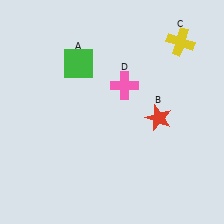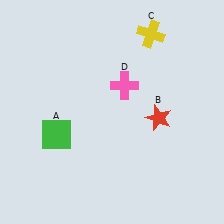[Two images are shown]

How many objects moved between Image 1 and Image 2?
2 objects moved between the two images.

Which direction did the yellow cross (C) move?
The yellow cross (C) moved left.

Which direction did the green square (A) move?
The green square (A) moved down.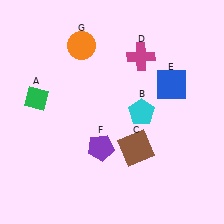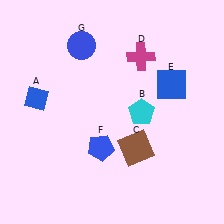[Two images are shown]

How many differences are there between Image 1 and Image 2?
There are 3 differences between the two images.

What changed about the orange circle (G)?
In Image 1, G is orange. In Image 2, it changed to blue.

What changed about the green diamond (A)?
In Image 1, A is green. In Image 2, it changed to blue.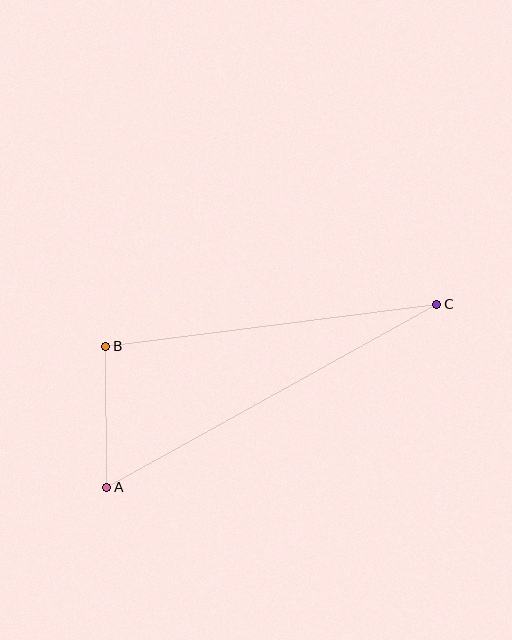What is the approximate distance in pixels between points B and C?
The distance between B and C is approximately 334 pixels.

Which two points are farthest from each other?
Points A and C are farthest from each other.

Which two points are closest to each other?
Points A and B are closest to each other.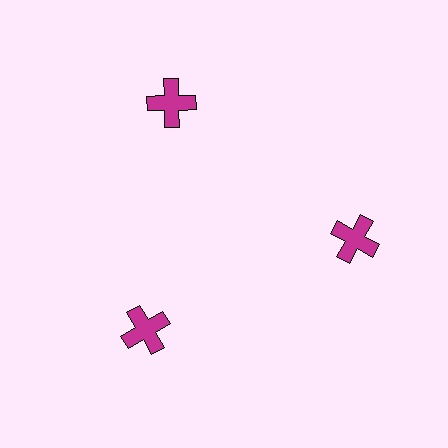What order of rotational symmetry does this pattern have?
This pattern has 3-fold rotational symmetry.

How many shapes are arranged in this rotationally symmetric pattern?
There are 3 shapes, arranged in 3 groups of 1.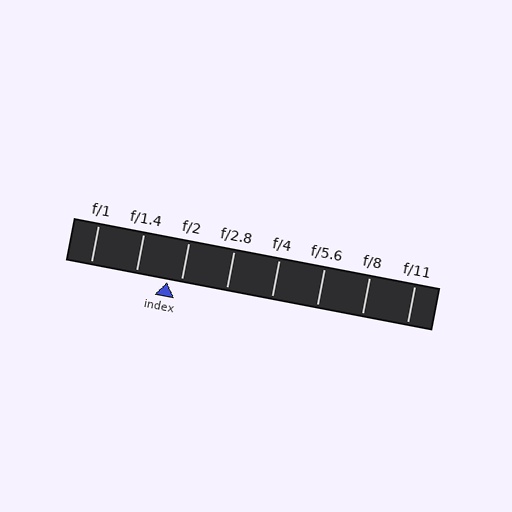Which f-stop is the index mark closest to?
The index mark is closest to f/2.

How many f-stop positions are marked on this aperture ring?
There are 8 f-stop positions marked.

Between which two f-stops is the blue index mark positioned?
The index mark is between f/1.4 and f/2.